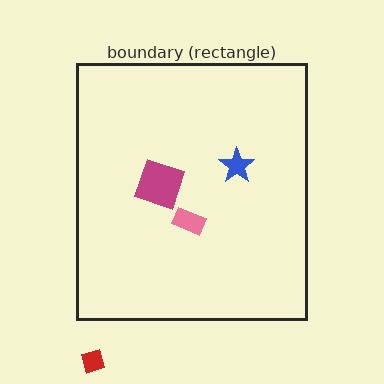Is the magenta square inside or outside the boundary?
Inside.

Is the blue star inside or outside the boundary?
Inside.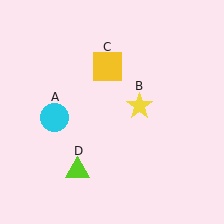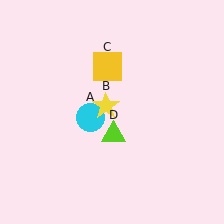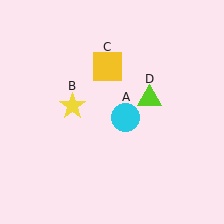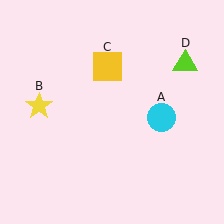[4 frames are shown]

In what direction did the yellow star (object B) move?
The yellow star (object B) moved left.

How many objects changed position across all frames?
3 objects changed position: cyan circle (object A), yellow star (object B), lime triangle (object D).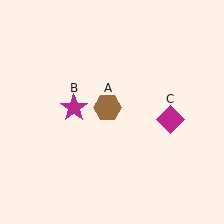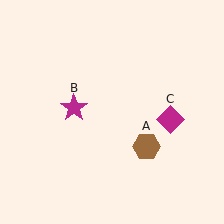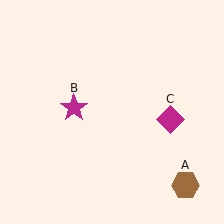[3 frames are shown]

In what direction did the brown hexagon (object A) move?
The brown hexagon (object A) moved down and to the right.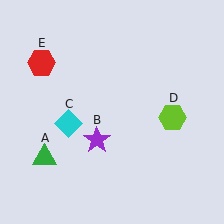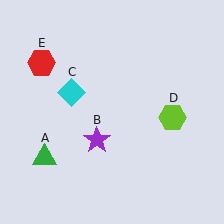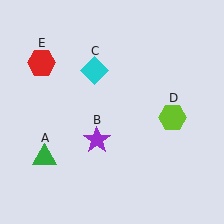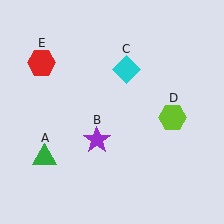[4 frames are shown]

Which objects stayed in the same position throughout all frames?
Green triangle (object A) and purple star (object B) and lime hexagon (object D) and red hexagon (object E) remained stationary.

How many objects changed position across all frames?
1 object changed position: cyan diamond (object C).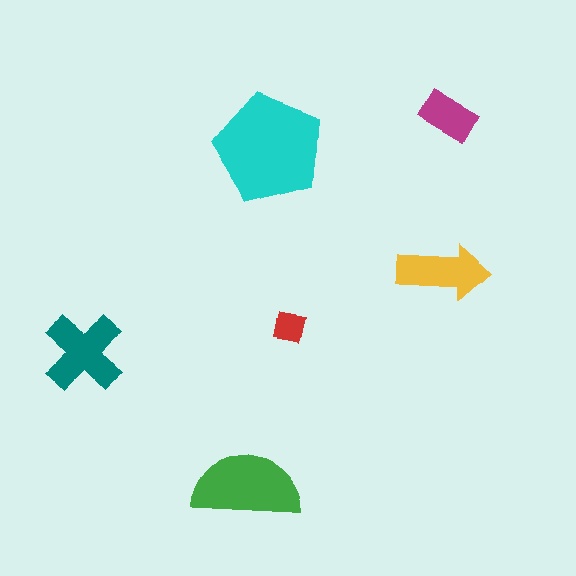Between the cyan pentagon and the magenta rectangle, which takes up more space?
The cyan pentagon.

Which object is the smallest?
The red square.